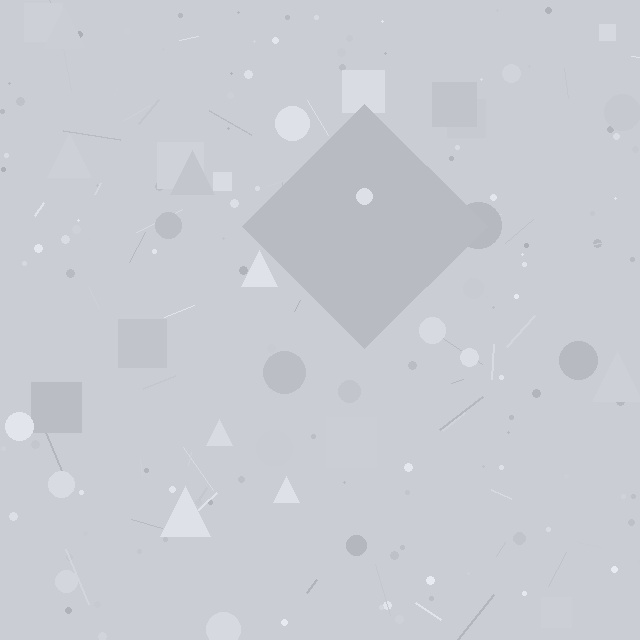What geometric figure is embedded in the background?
A diamond is embedded in the background.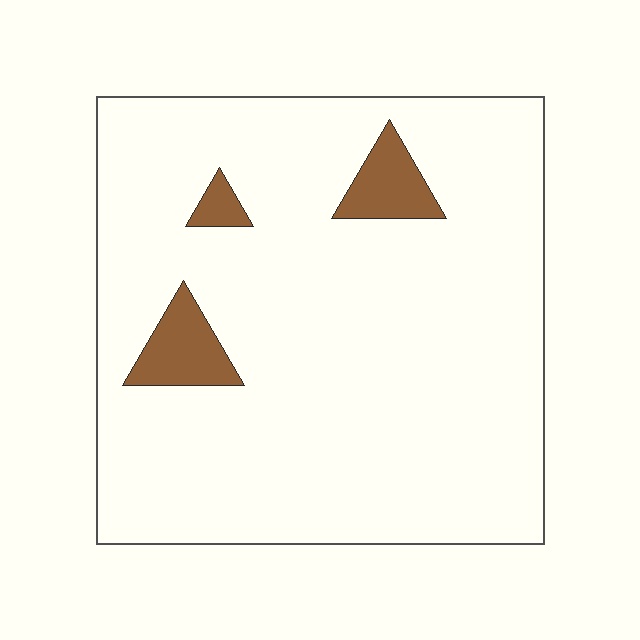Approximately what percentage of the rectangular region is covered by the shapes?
Approximately 5%.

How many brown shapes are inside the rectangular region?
3.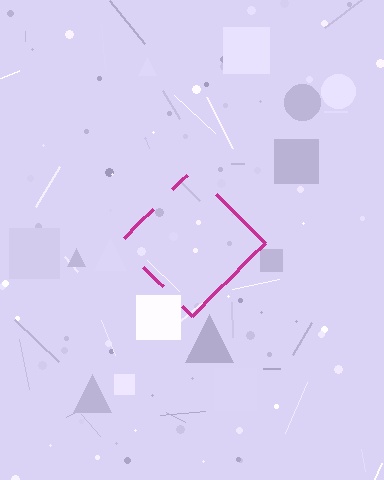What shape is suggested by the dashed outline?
The dashed outline suggests a diamond.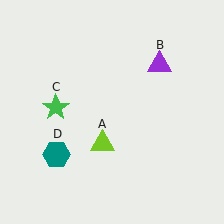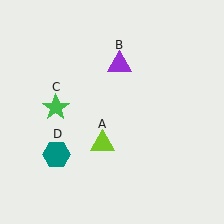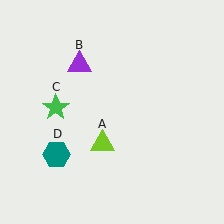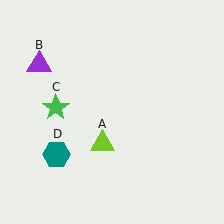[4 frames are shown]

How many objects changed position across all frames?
1 object changed position: purple triangle (object B).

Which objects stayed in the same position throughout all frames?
Lime triangle (object A) and green star (object C) and teal hexagon (object D) remained stationary.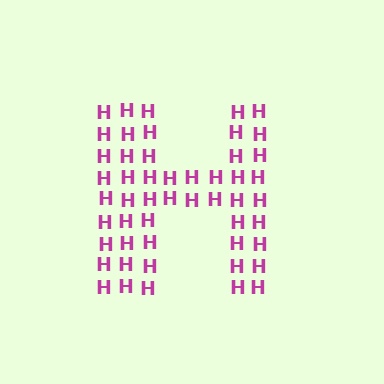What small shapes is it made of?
It is made of small letter H's.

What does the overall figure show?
The overall figure shows the letter H.